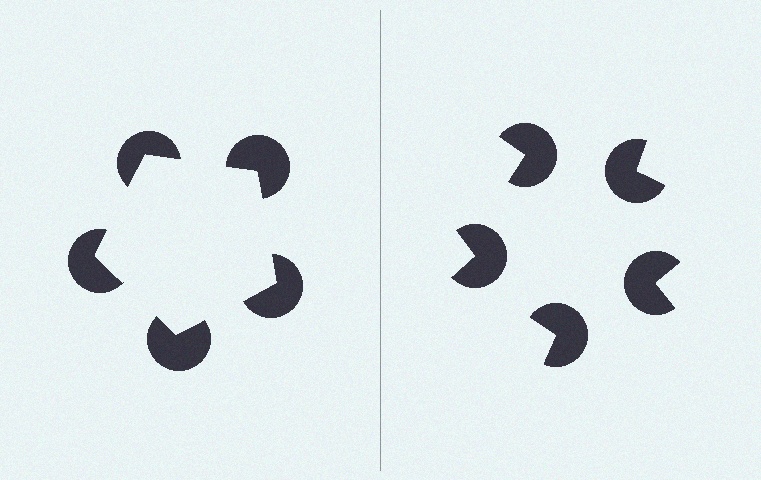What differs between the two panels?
The pac-man discs are positioned identically on both sides; only the wedge orientations differ. On the left they align to a pentagon; on the right they are misaligned.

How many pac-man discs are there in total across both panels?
10 — 5 on each side.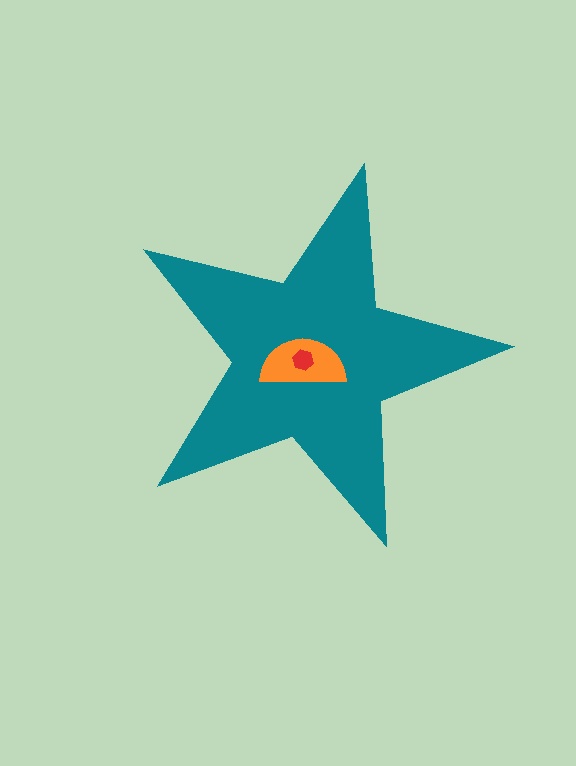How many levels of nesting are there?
3.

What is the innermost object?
The red hexagon.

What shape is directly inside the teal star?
The orange semicircle.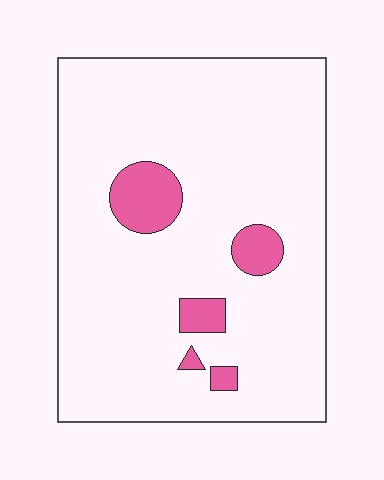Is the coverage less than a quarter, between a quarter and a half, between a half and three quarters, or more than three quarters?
Less than a quarter.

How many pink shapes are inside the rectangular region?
5.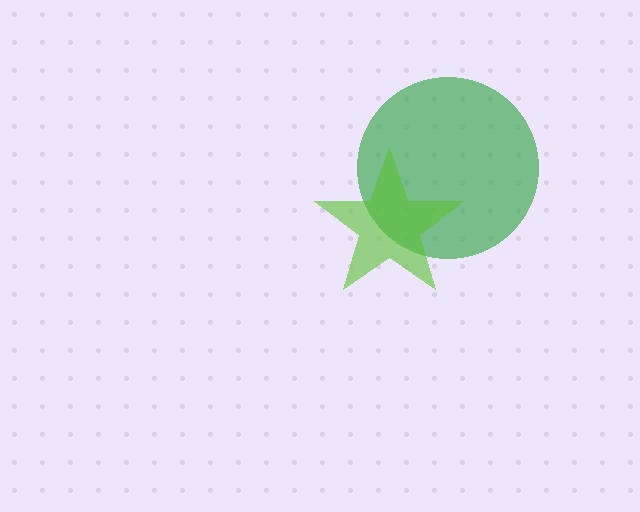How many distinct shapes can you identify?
There are 2 distinct shapes: a green circle, a lime star.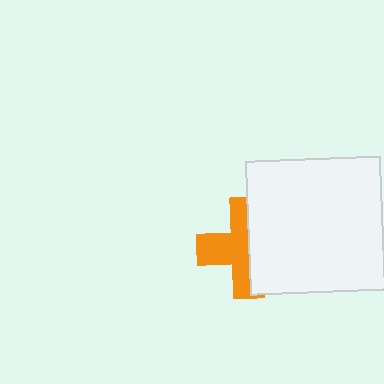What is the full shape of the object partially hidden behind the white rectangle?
The partially hidden object is an orange cross.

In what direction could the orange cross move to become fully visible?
The orange cross could move left. That would shift it out from behind the white rectangle entirely.